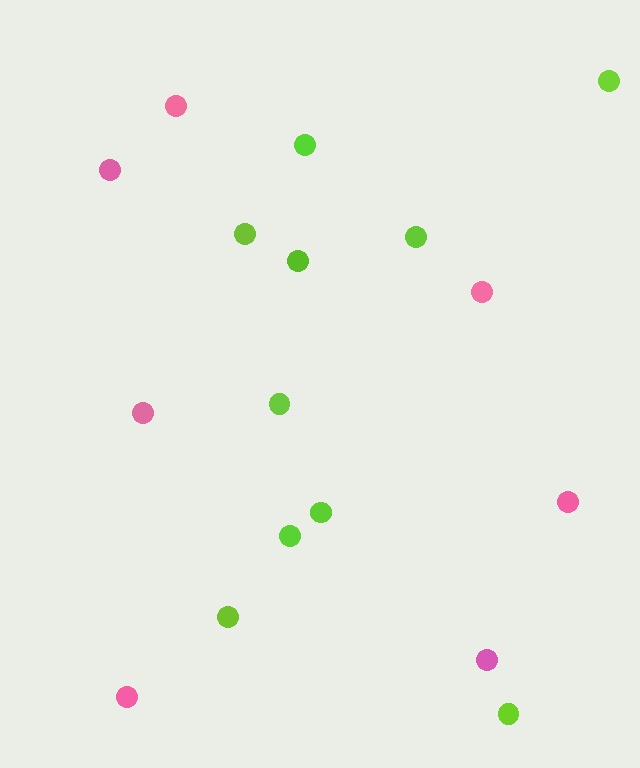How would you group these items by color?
There are 2 groups: one group of pink circles (7) and one group of lime circles (10).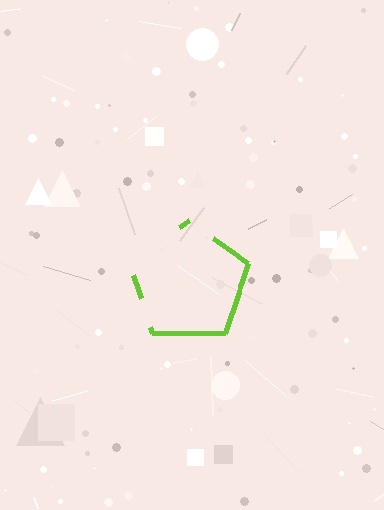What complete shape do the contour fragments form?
The contour fragments form a pentagon.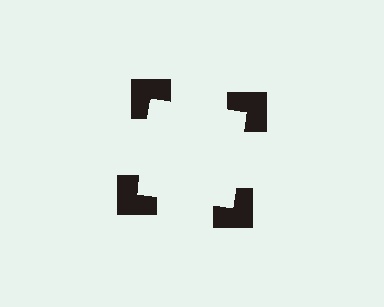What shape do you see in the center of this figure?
An illusory square — its edges are inferred from the aligned wedge cuts in the notched squares, not physically drawn.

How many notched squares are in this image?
There are 4 — one at each vertex of the illusory square.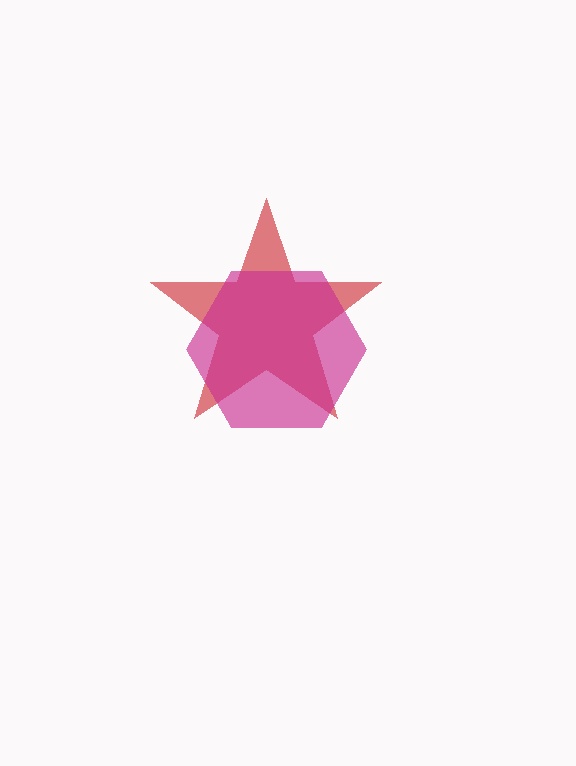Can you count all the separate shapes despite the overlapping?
Yes, there are 2 separate shapes.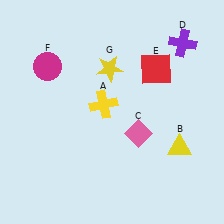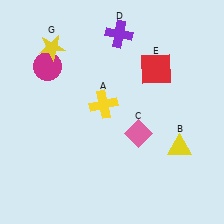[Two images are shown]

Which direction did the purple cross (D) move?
The purple cross (D) moved left.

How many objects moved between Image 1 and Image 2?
2 objects moved between the two images.